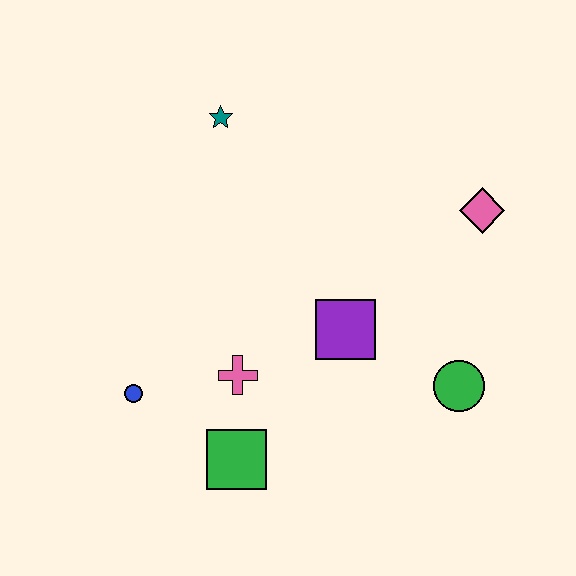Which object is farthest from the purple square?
The teal star is farthest from the purple square.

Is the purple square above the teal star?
No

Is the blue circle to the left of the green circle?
Yes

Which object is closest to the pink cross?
The green square is closest to the pink cross.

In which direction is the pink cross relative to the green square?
The pink cross is above the green square.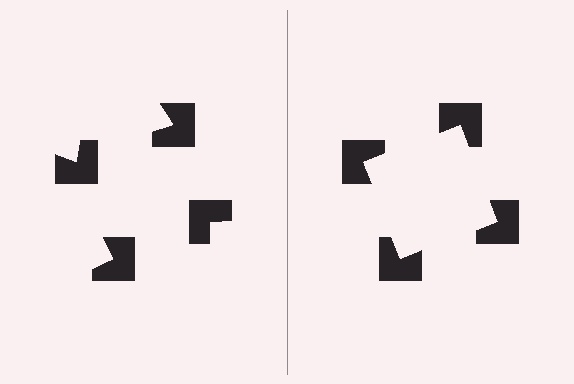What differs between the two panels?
The notched squares are positioned identically on both sides; only the wedge orientations differ. On the right they align to a square; on the left they are misaligned.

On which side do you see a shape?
An illusory square appears on the right side. On the left side the wedge cuts are rotated, so no coherent shape forms.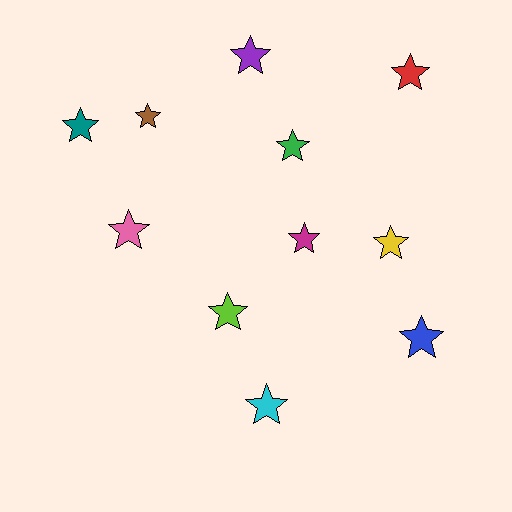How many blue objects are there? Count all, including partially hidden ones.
There is 1 blue object.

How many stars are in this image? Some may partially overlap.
There are 11 stars.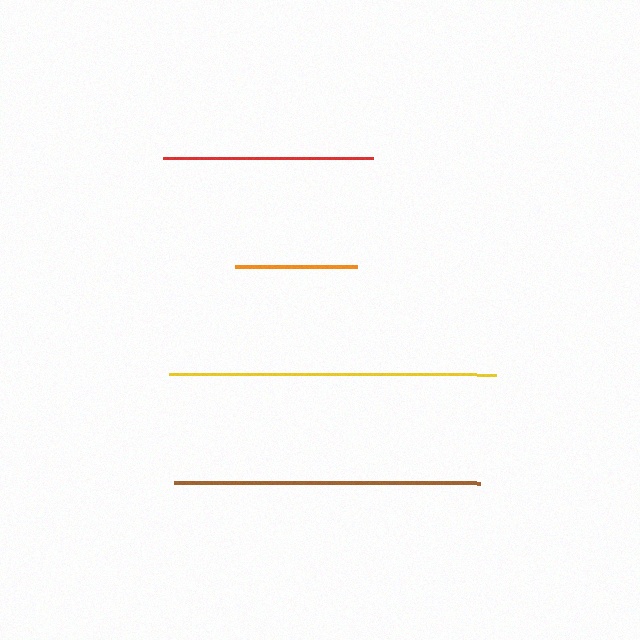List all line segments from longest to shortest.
From longest to shortest: yellow, brown, red, orange.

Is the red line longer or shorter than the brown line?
The brown line is longer than the red line.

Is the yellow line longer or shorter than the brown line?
The yellow line is longer than the brown line.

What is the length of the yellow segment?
The yellow segment is approximately 327 pixels long.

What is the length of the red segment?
The red segment is approximately 209 pixels long.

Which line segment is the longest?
The yellow line is the longest at approximately 327 pixels.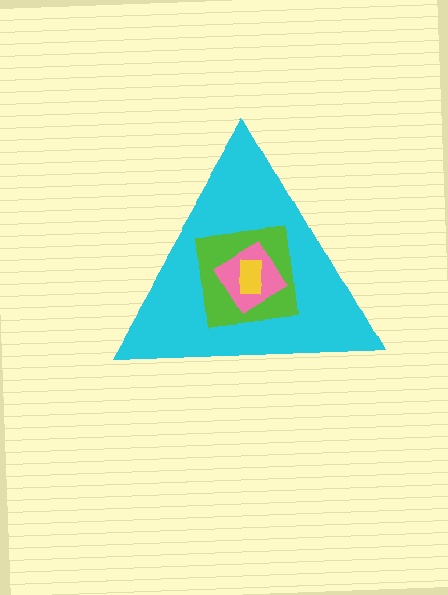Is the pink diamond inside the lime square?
Yes.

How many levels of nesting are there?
4.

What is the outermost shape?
The cyan triangle.